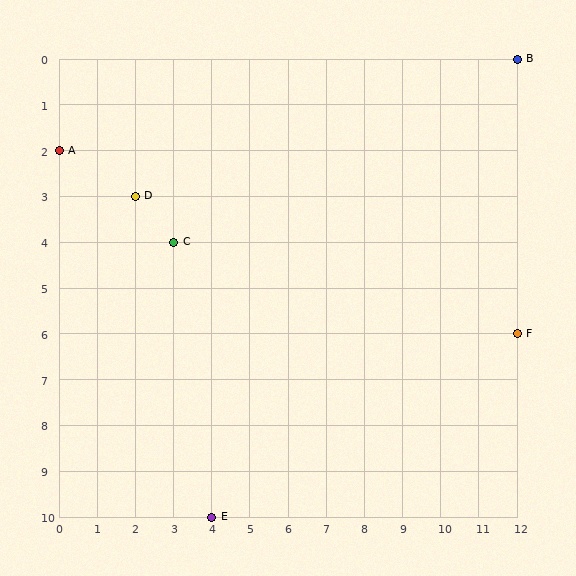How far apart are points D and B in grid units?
Points D and B are 10 columns and 3 rows apart (about 10.4 grid units diagonally).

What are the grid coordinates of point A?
Point A is at grid coordinates (0, 2).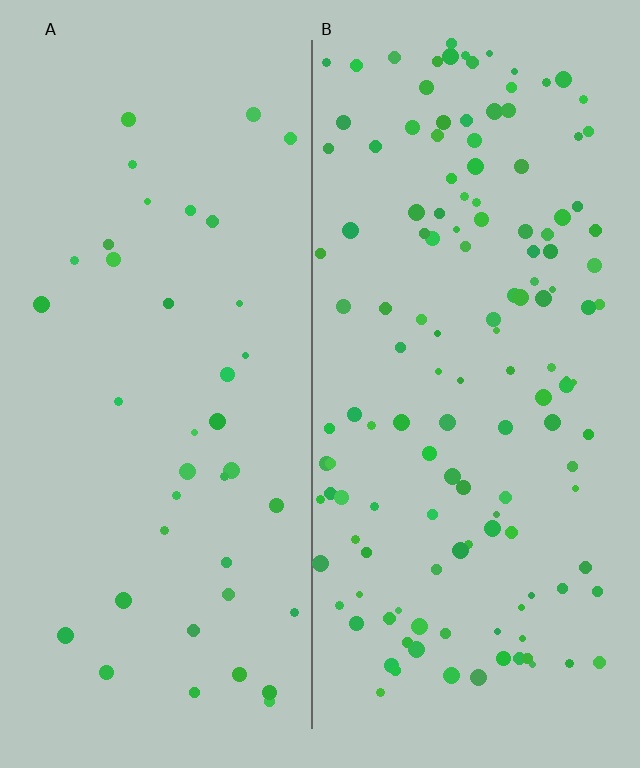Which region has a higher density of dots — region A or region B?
B (the right).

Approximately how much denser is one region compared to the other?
Approximately 3.4× — region B over region A.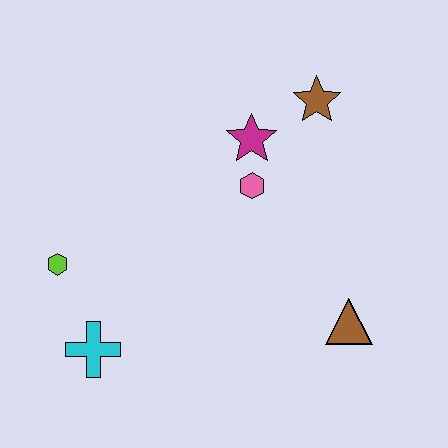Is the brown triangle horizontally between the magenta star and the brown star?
No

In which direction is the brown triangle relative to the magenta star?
The brown triangle is below the magenta star.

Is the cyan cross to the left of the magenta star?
Yes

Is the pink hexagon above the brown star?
No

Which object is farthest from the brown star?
The cyan cross is farthest from the brown star.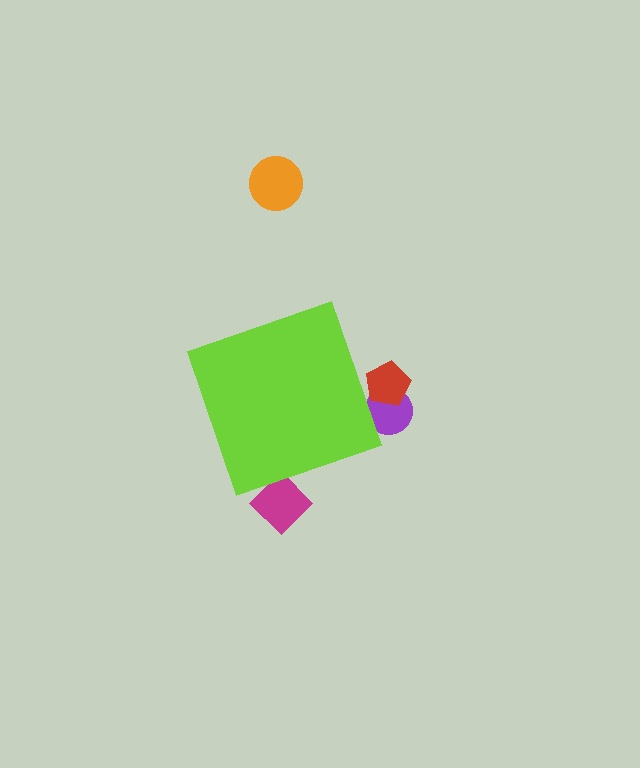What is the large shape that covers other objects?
A lime diamond.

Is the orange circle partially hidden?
No, the orange circle is fully visible.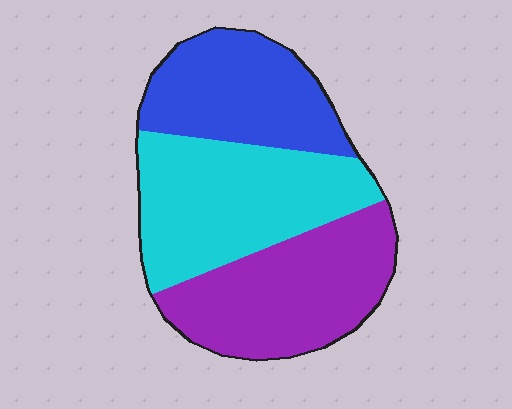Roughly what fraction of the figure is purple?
Purple covers 35% of the figure.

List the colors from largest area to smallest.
From largest to smallest: cyan, purple, blue.